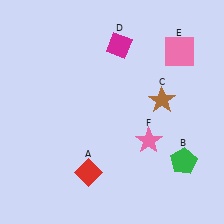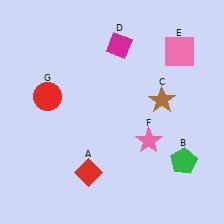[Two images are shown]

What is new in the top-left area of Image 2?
A red circle (G) was added in the top-left area of Image 2.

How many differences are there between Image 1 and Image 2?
There is 1 difference between the two images.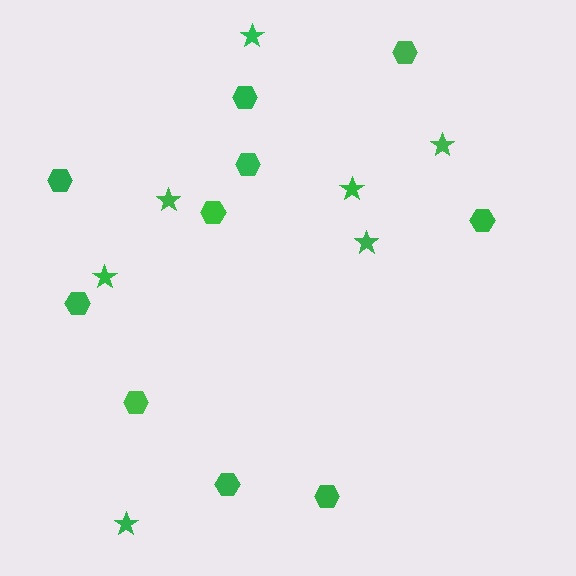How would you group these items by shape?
There are 2 groups: one group of hexagons (10) and one group of stars (7).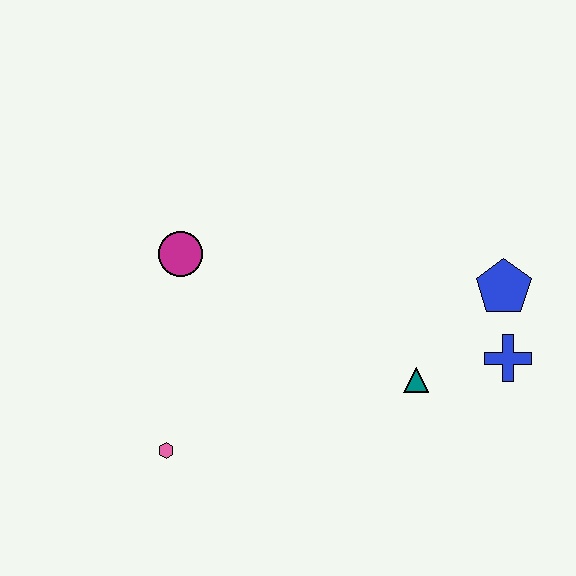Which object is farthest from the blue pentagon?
The pink hexagon is farthest from the blue pentagon.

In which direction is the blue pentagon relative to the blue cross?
The blue pentagon is above the blue cross.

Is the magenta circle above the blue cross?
Yes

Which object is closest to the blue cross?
The blue pentagon is closest to the blue cross.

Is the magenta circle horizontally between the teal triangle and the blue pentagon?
No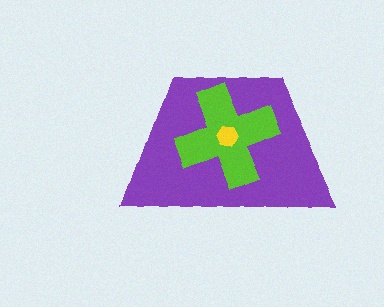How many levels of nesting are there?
3.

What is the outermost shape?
The purple trapezoid.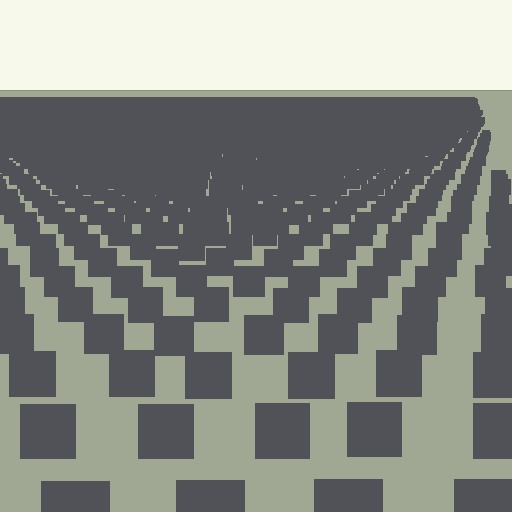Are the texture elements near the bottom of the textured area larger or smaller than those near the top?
Larger. Near the bottom, elements are closer to the viewer and appear at a bigger on-screen size.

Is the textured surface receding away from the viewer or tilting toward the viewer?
The surface is receding away from the viewer. Texture elements get smaller and denser toward the top.